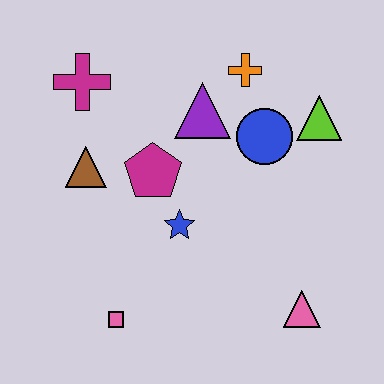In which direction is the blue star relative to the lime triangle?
The blue star is to the left of the lime triangle.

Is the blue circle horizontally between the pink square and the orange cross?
No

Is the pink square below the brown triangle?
Yes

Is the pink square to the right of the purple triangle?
No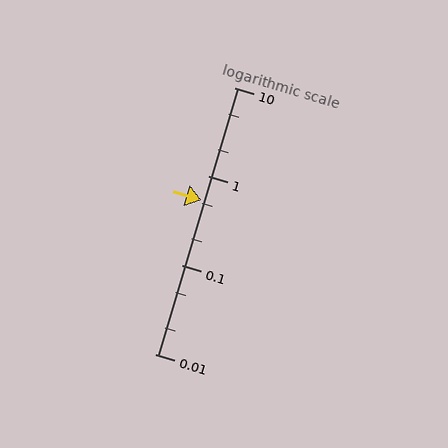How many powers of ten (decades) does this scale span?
The scale spans 3 decades, from 0.01 to 10.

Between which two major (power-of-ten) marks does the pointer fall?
The pointer is between 0.1 and 1.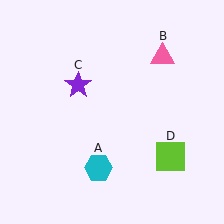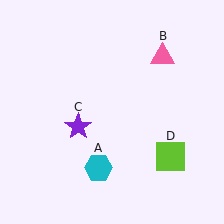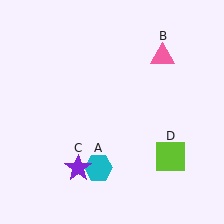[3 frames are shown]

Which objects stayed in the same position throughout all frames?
Cyan hexagon (object A) and pink triangle (object B) and lime square (object D) remained stationary.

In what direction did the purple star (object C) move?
The purple star (object C) moved down.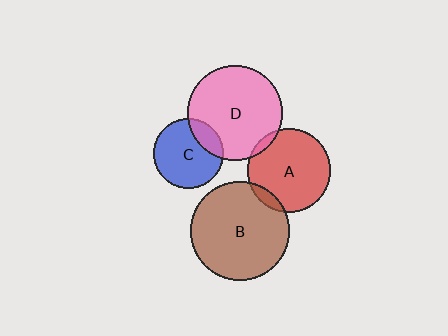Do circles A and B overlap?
Yes.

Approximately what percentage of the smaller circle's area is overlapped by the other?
Approximately 10%.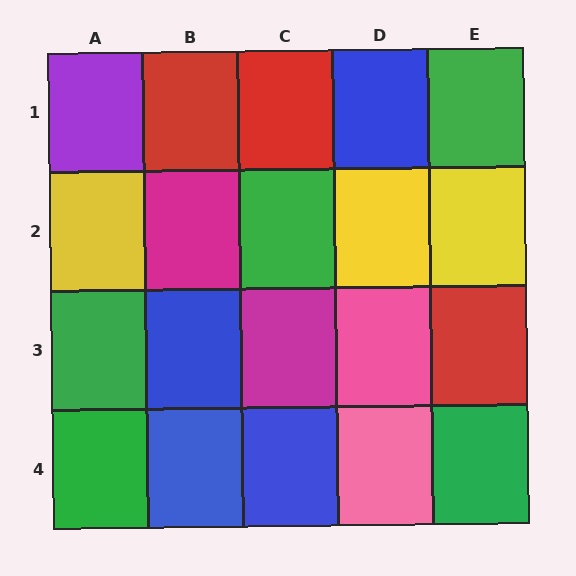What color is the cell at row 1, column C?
Red.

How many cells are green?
5 cells are green.